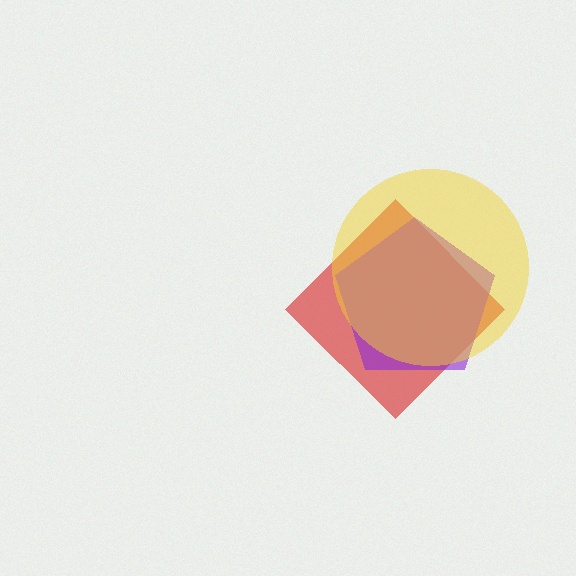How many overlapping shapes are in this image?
There are 3 overlapping shapes in the image.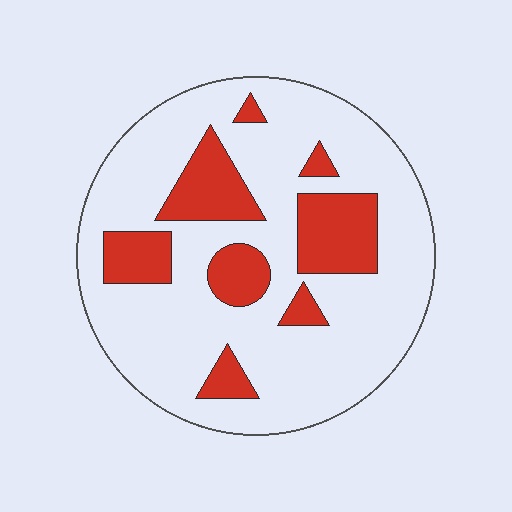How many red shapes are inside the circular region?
8.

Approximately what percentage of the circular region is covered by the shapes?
Approximately 25%.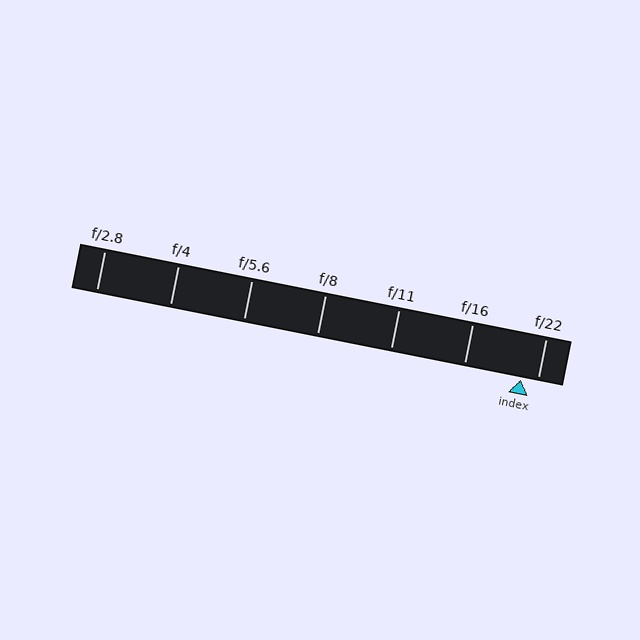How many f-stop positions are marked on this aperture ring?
There are 7 f-stop positions marked.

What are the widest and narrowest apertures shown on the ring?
The widest aperture shown is f/2.8 and the narrowest is f/22.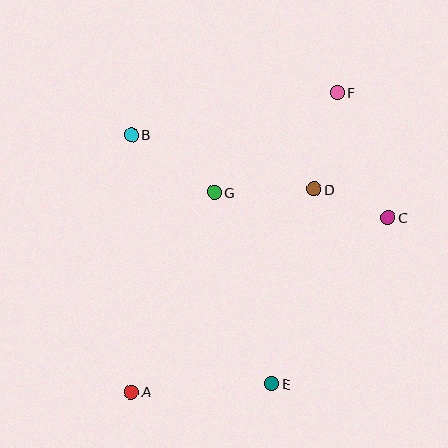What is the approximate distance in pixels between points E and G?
The distance between E and G is approximately 199 pixels.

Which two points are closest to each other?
Points C and D are closest to each other.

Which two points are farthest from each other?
Points A and F are farthest from each other.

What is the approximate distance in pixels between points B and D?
The distance between B and D is approximately 190 pixels.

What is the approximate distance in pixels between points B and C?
The distance between B and C is approximately 269 pixels.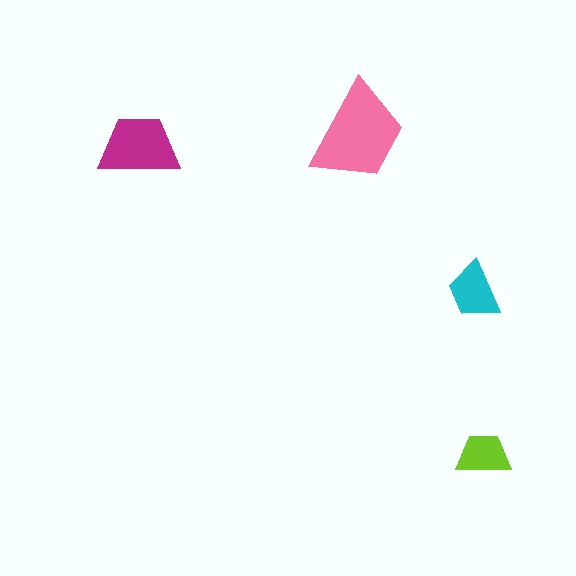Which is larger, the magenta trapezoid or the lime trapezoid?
The magenta one.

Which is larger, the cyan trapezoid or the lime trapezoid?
The cyan one.